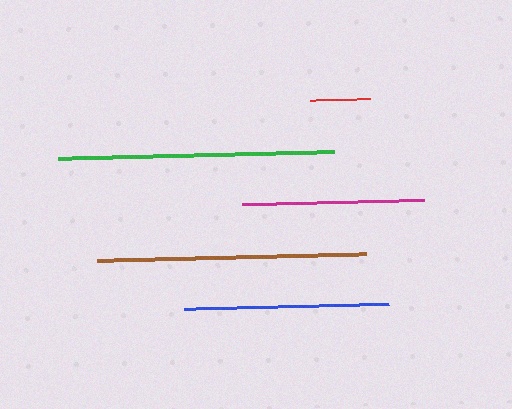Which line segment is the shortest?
The red line is the shortest at approximately 60 pixels.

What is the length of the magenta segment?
The magenta segment is approximately 182 pixels long.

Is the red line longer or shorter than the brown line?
The brown line is longer than the red line.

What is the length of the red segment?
The red segment is approximately 60 pixels long.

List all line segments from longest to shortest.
From longest to shortest: green, brown, blue, magenta, red.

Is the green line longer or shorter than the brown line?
The green line is longer than the brown line.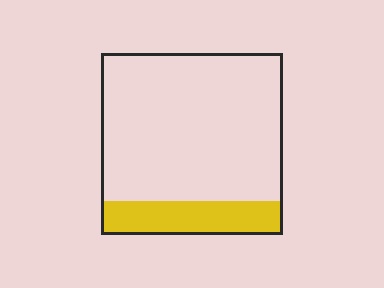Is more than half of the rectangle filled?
No.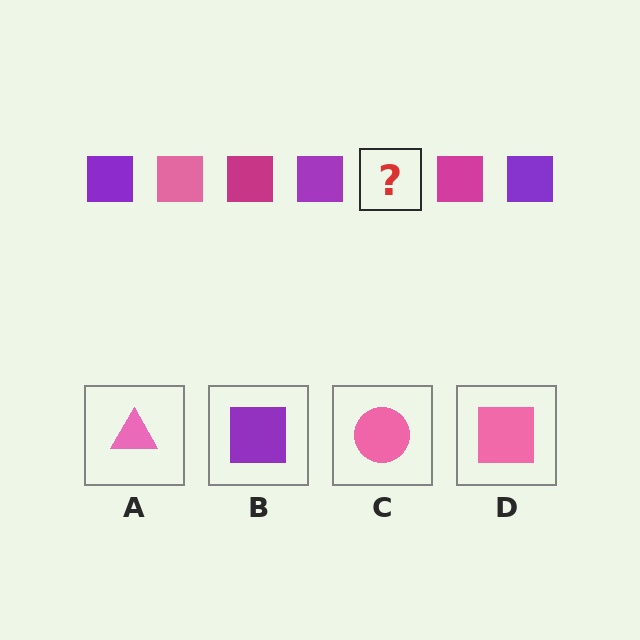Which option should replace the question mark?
Option D.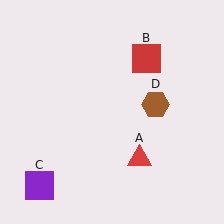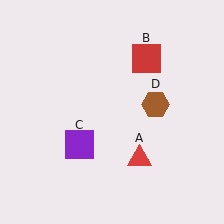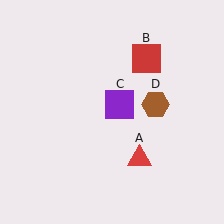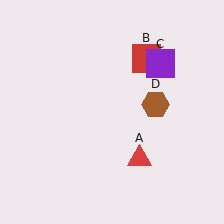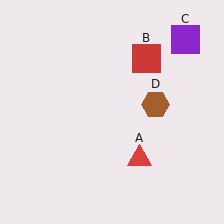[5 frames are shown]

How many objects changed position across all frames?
1 object changed position: purple square (object C).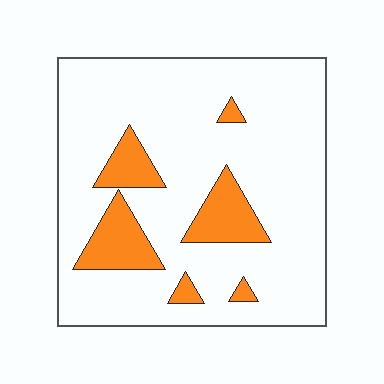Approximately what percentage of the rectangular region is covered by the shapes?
Approximately 15%.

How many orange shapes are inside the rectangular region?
6.